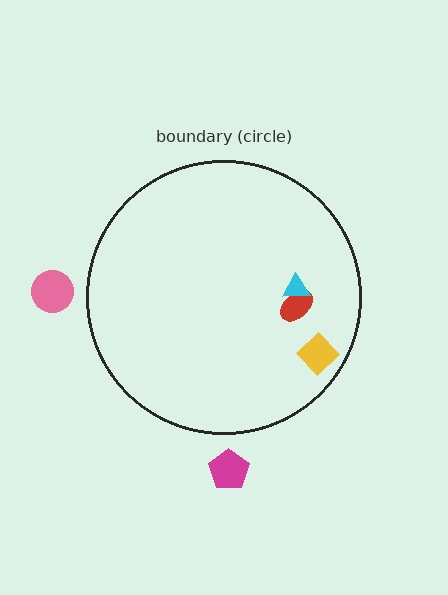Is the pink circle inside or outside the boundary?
Outside.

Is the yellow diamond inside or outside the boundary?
Inside.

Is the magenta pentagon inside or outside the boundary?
Outside.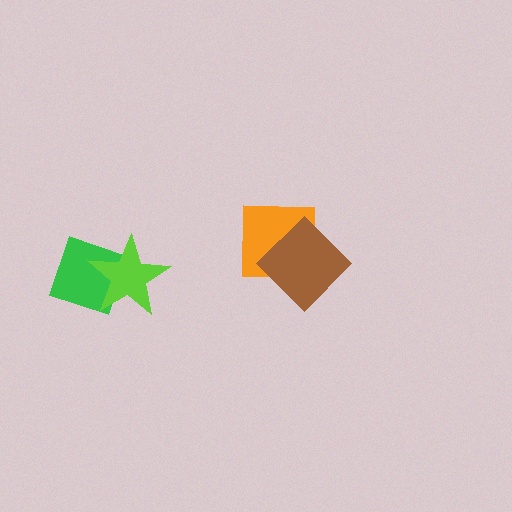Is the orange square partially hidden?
Yes, it is partially covered by another shape.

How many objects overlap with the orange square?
1 object overlaps with the orange square.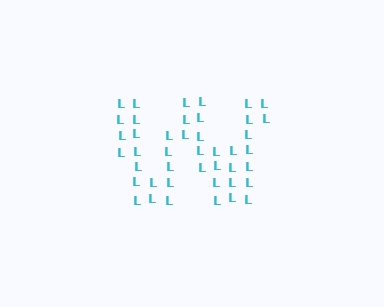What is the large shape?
The large shape is the letter W.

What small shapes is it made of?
It is made of small letter L's.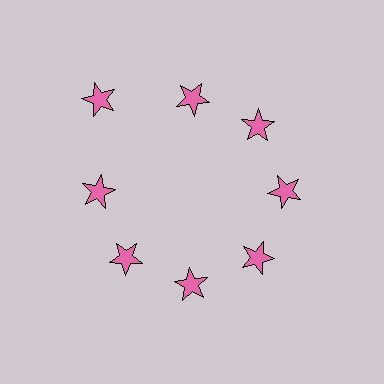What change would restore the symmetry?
The symmetry would be restored by moving it inward, back onto the ring so that all 8 stars sit at equal angles and equal distance from the center.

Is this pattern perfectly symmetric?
No. The 8 pink stars are arranged in a ring, but one element near the 10 o'clock position is pushed outward from the center, breaking the 8-fold rotational symmetry.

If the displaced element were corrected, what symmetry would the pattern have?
It would have 8-fold rotational symmetry — the pattern would map onto itself every 45 degrees.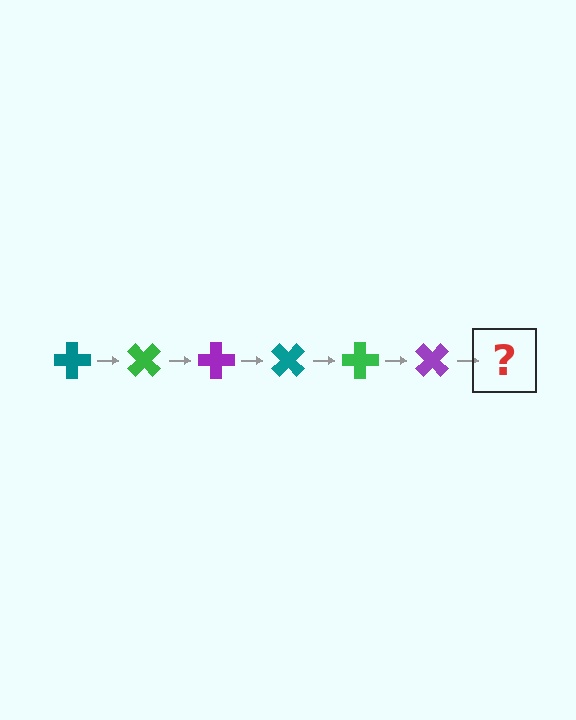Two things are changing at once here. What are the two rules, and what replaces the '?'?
The two rules are that it rotates 45 degrees each step and the color cycles through teal, green, and purple. The '?' should be a teal cross, rotated 270 degrees from the start.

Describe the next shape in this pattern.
It should be a teal cross, rotated 270 degrees from the start.